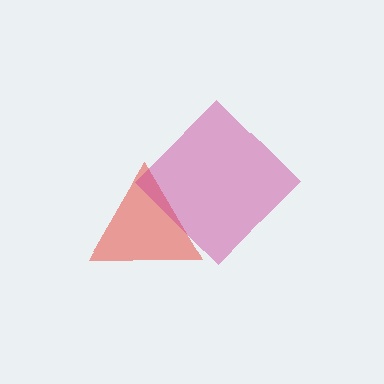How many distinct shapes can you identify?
There are 2 distinct shapes: a red triangle, a magenta diamond.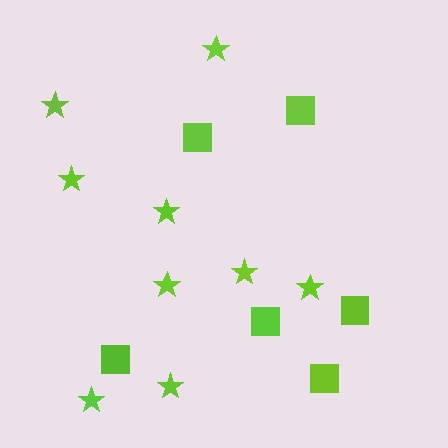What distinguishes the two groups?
There are 2 groups: one group of squares (6) and one group of stars (9).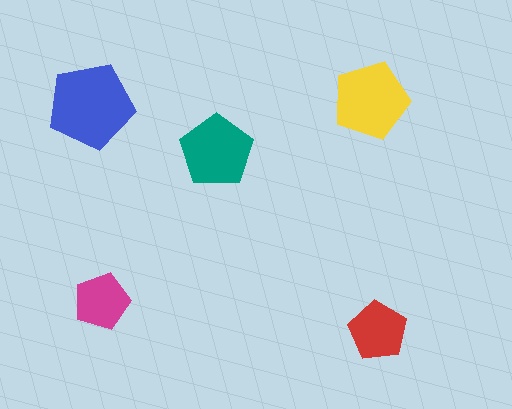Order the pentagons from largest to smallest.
the blue one, the yellow one, the teal one, the red one, the magenta one.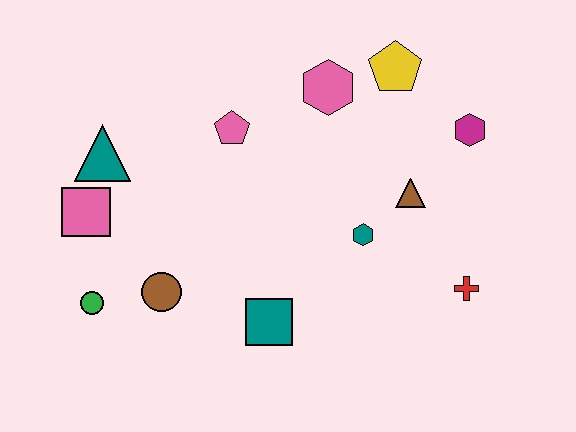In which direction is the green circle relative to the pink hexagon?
The green circle is to the left of the pink hexagon.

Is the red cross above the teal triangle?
No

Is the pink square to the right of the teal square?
No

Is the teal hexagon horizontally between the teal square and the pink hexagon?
No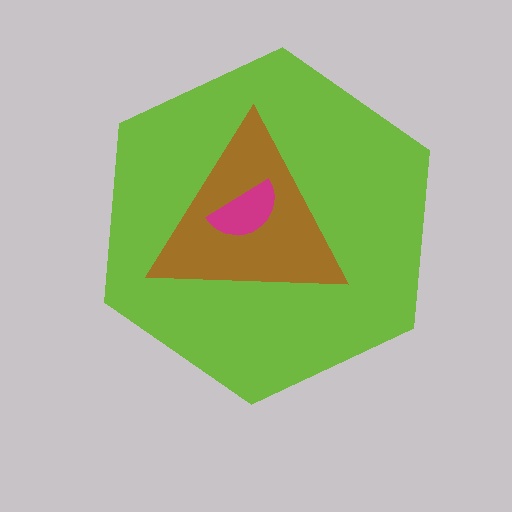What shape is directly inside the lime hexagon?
The brown triangle.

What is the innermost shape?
The magenta semicircle.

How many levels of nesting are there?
3.